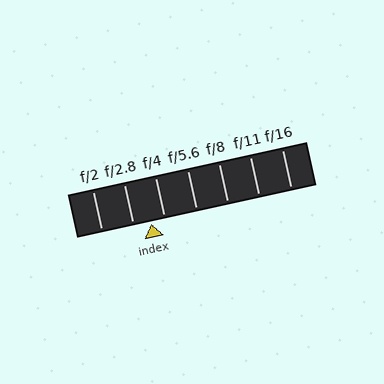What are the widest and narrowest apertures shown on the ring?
The widest aperture shown is f/2 and the narrowest is f/16.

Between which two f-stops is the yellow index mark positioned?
The index mark is between f/2.8 and f/4.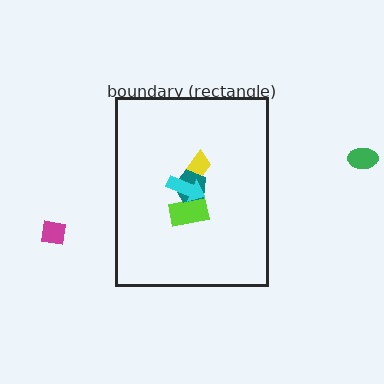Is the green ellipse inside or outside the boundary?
Outside.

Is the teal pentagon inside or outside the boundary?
Inside.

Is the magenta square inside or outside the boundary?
Outside.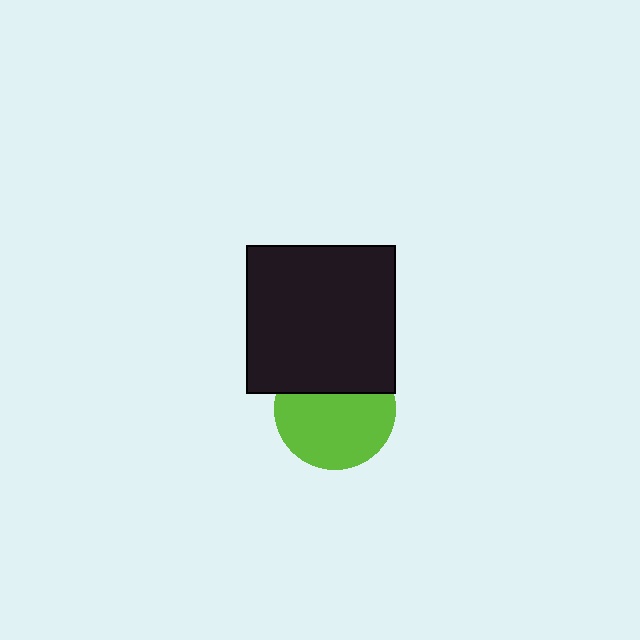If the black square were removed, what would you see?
You would see the complete lime circle.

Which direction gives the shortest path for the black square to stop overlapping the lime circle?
Moving up gives the shortest separation.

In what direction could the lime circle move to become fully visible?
The lime circle could move down. That would shift it out from behind the black square entirely.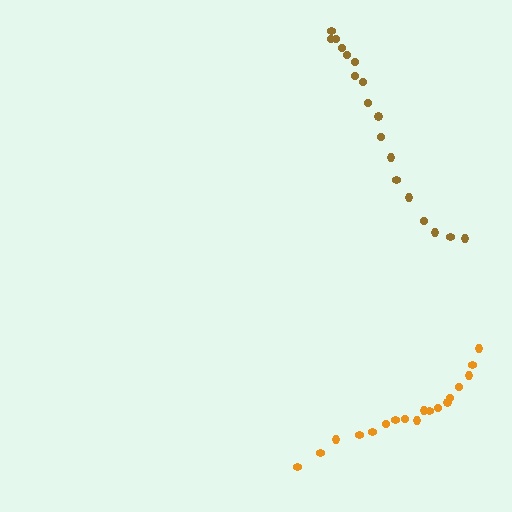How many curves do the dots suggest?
There are 2 distinct paths.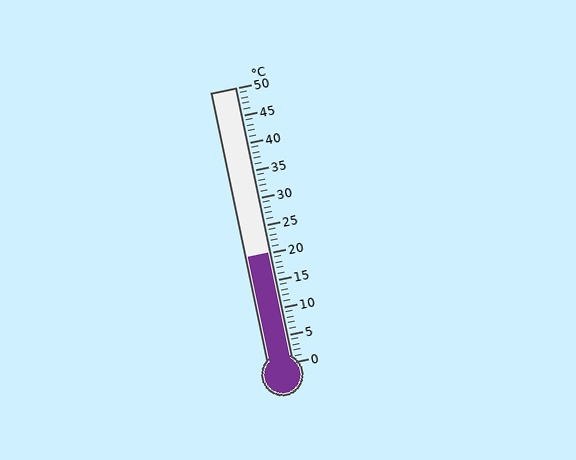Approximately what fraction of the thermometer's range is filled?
The thermometer is filled to approximately 40% of its range.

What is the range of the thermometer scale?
The thermometer scale ranges from 0°C to 50°C.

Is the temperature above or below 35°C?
The temperature is below 35°C.